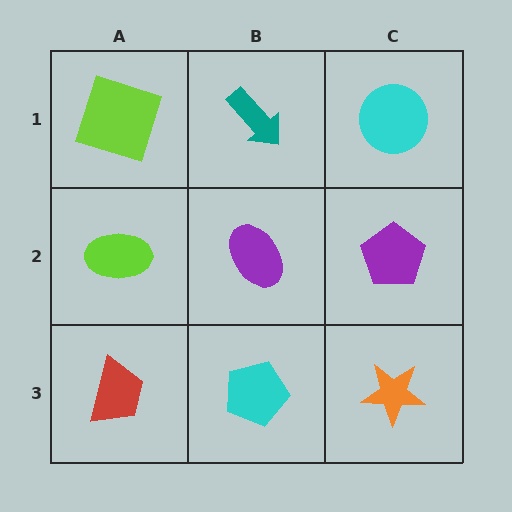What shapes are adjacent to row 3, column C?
A purple pentagon (row 2, column C), a cyan pentagon (row 3, column B).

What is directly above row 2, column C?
A cyan circle.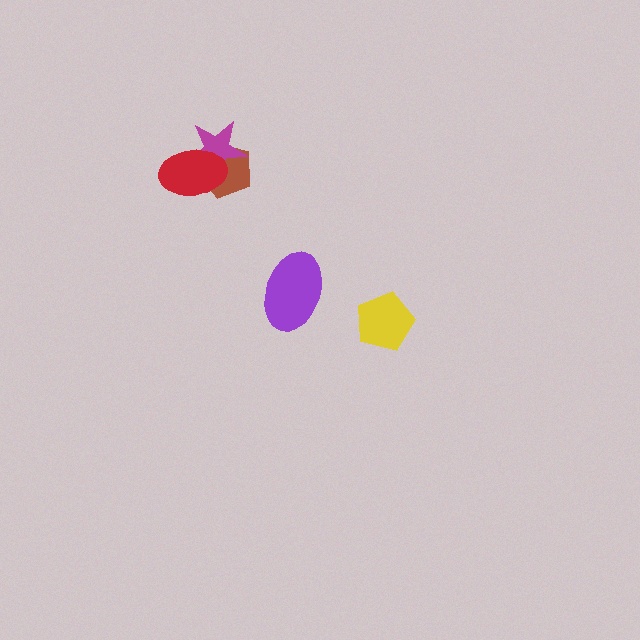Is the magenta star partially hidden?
Yes, it is partially covered by another shape.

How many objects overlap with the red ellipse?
2 objects overlap with the red ellipse.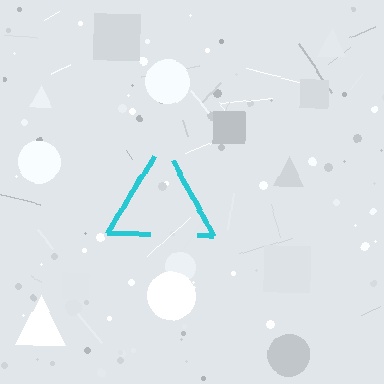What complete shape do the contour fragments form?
The contour fragments form a triangle.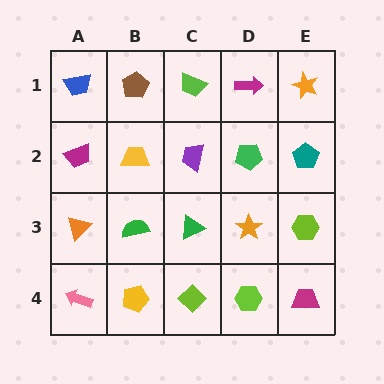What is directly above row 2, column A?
A blue trapezoid.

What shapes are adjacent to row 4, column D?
An orange star (row 3, column D), a lime diamond (row 4, column C), a magenta trapezoid (row 4, column E).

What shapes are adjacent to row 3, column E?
A teal pentagon (row 2, column E), a magenta trapezoid (row 4, column E), an orange star (row 3, column D).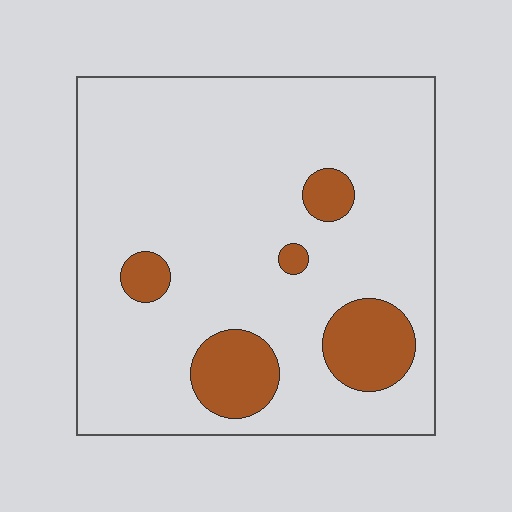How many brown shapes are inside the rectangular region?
5.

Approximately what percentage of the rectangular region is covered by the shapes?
Approximately 15%.